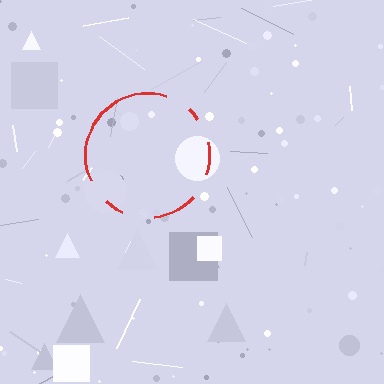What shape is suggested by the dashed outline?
The dashed outline suggests a circle.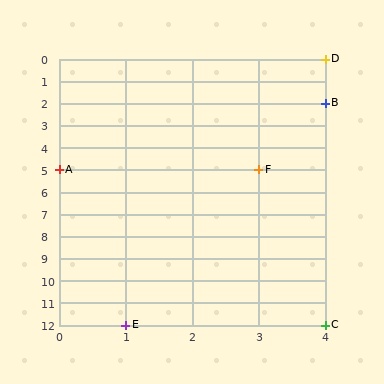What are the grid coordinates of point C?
Point C is at grid coordinates (4, 12).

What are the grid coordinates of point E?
Point E is at grid coordinates (1, 12).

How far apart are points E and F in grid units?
Points E and F are 2 columns and 7 rows apart (about 7.3 grid units diagonally).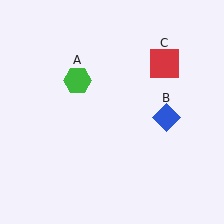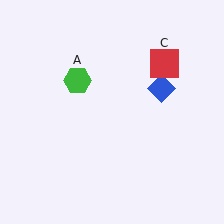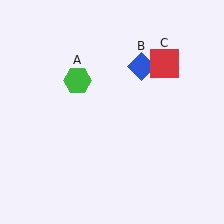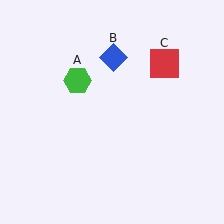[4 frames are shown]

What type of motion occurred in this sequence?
The blue diamond (object B) rotated counterclockwise around the center of the scene.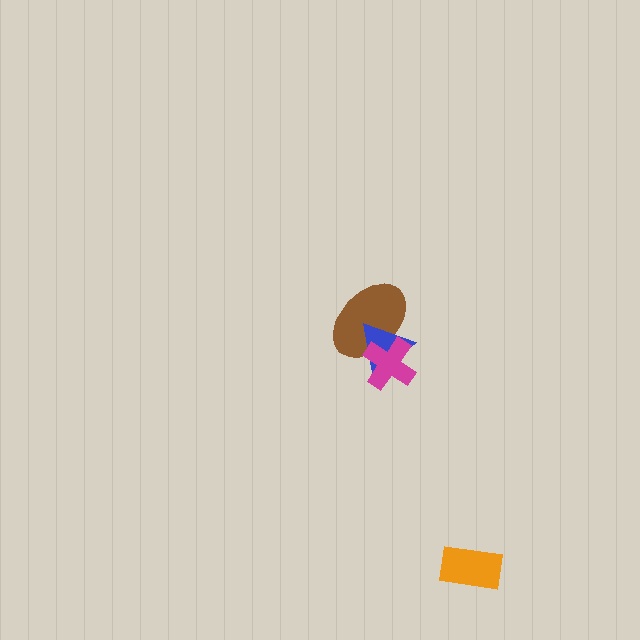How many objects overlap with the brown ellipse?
2 objects overlap with the brown ellipse.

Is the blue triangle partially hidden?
Yes, it is partially covered by another shape.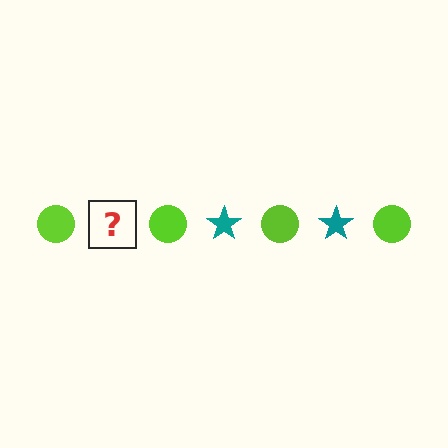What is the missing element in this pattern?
The missing element is a teal star.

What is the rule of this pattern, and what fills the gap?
The rule is that the pattern alternates between lime circle and teal star. The gap should be filled with a teal star.